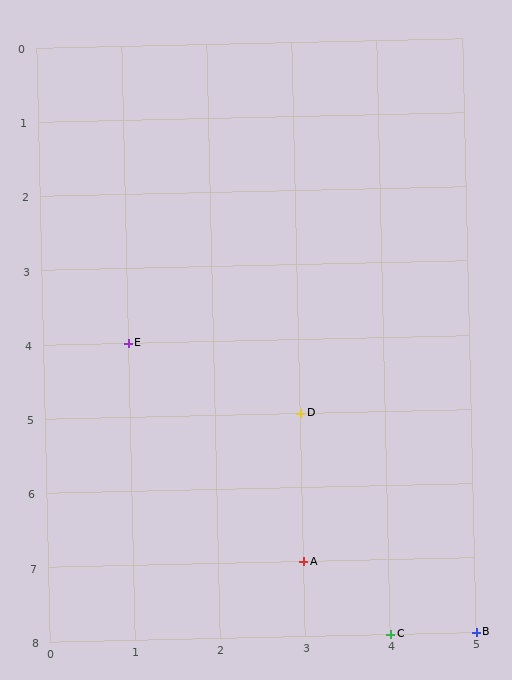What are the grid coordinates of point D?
Point D is at grid coordinates (3, 5).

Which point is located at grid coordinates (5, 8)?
Point B is at (5, 8).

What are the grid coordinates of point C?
Point C is at grid coordinates (4, 8).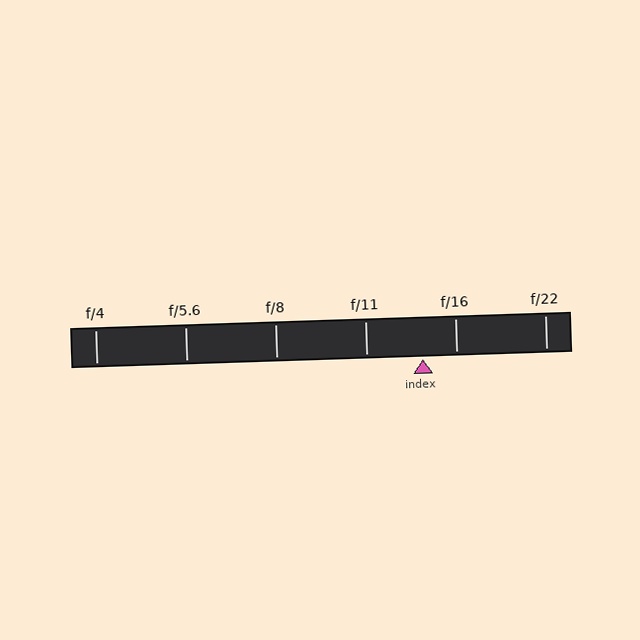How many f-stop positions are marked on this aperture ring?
There are 6 f-stop positions marked.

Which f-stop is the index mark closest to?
The index mark is closest to f/16.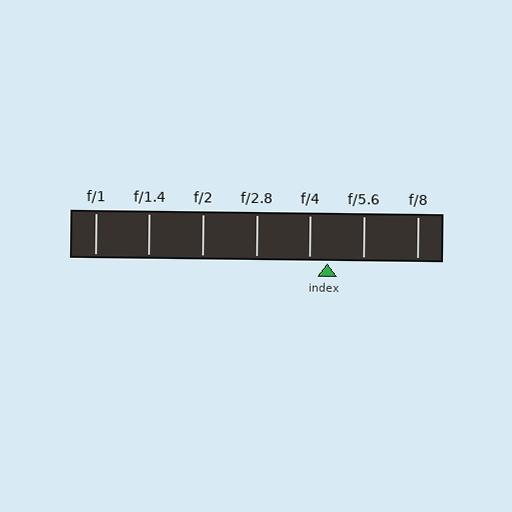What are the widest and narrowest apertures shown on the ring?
The widest aperture shown is f/1 and the narrowest is f/8.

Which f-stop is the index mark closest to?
The index mark is closest to f/4.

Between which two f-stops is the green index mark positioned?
The index mark is between f/4 and f/5.6.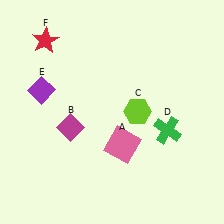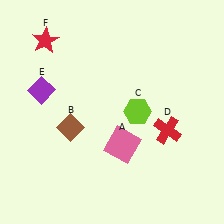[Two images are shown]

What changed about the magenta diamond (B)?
In Image 1, B is magenta. In Image 2, it changed to brown.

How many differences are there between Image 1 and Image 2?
There are 2 differences between the two images.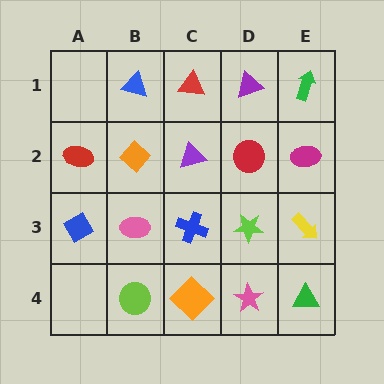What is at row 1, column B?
A blue triangle.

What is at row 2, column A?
A red ellipse.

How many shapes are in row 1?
4 shapes.